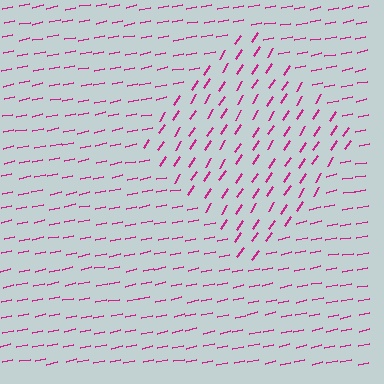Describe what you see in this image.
The image is filled with small magenta line segments. A diamond region in the image has lines oriented differently from the surrounding lines, creating a visible texture boundary.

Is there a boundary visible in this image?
Yes, there is a texture boundary formed by a change in line orientation.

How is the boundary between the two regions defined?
The boundary is defined purely by a change in line orientation (approximately 45 degrees difference). All lines are the same color and thickness.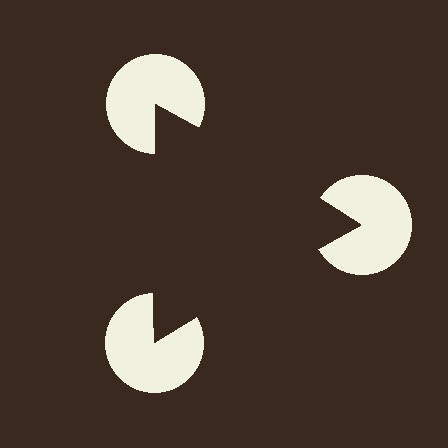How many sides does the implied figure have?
3 sides.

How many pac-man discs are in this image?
There are 3 — one at each vertex of the illusory triangle.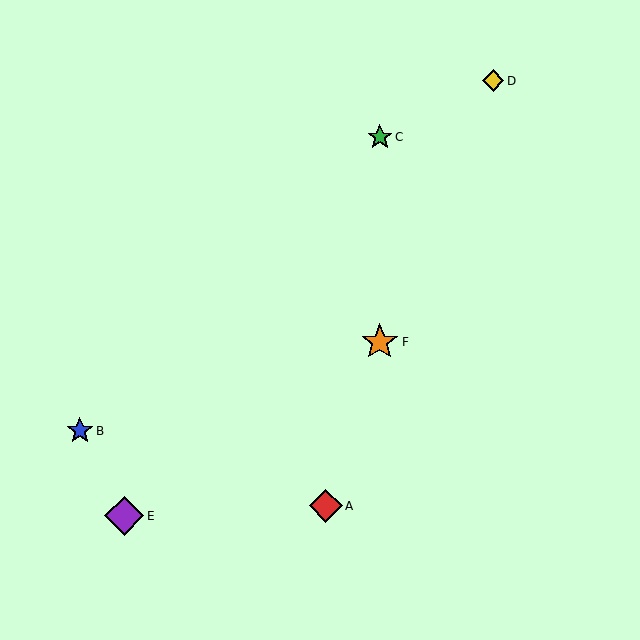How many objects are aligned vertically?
2 objects (C, F) are aligned vertically.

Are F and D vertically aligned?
No, F is at x≈380 and D is at x≈493.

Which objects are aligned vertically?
Objects C, F are aligned vertically.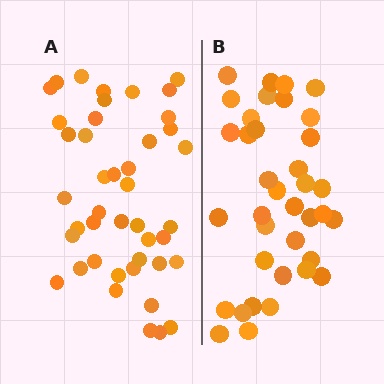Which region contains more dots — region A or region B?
Region A (the left region) has more dots.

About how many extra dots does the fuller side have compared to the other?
Region A has about 6 more dots than region B.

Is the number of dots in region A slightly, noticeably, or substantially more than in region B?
Region A has only slightly more — the two regions are fairly close. The ratio is roughly 1.2 to 1.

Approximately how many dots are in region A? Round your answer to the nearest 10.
About 40 dots. (The exact count is 43, which rounds to 40.)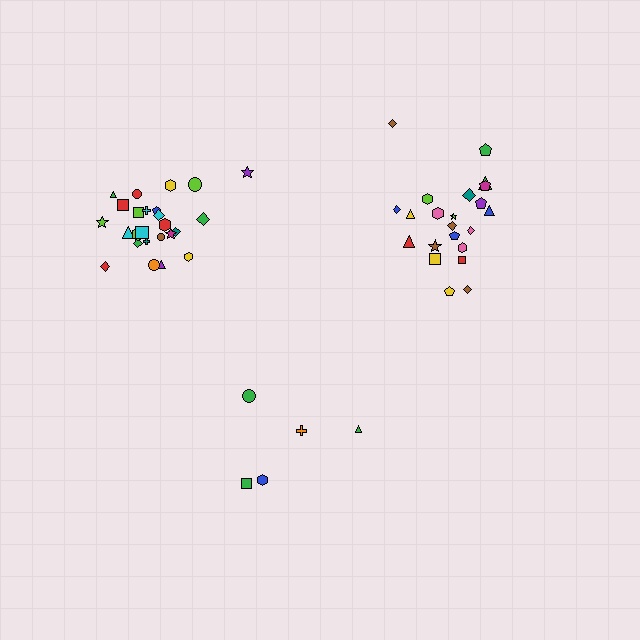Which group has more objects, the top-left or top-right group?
The top-left group.